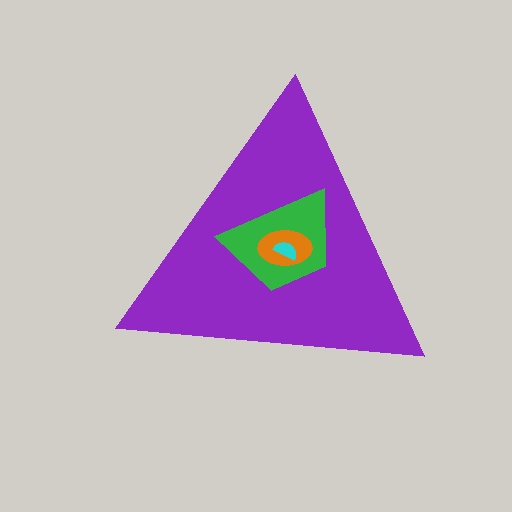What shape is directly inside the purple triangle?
The green trapezoid.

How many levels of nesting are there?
4.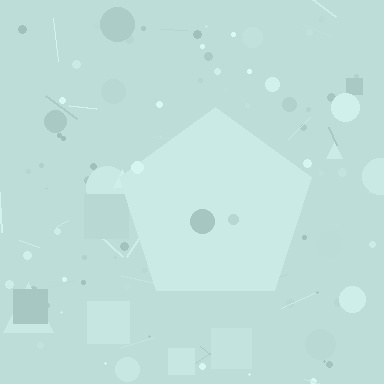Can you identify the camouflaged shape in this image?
The camouflaged shape is a pentagon.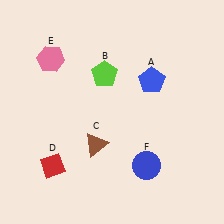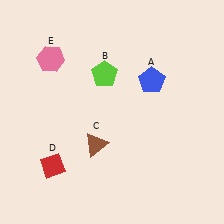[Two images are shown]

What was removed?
The blue circle (F) was removed in Image 2.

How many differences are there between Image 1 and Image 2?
There is 1 difference between the two images.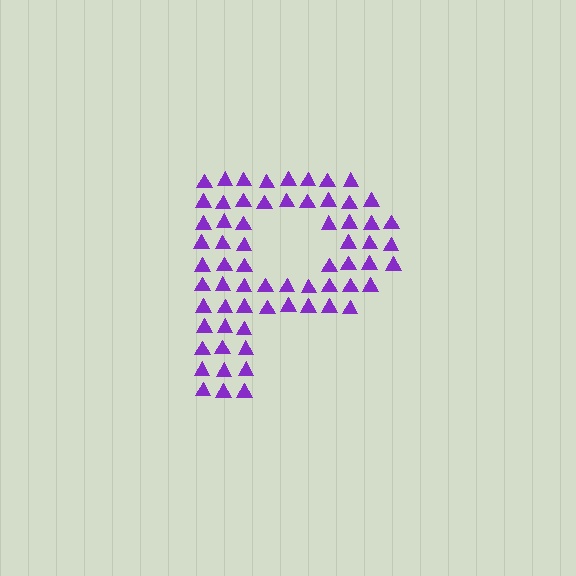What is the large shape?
The large shape is the letter P.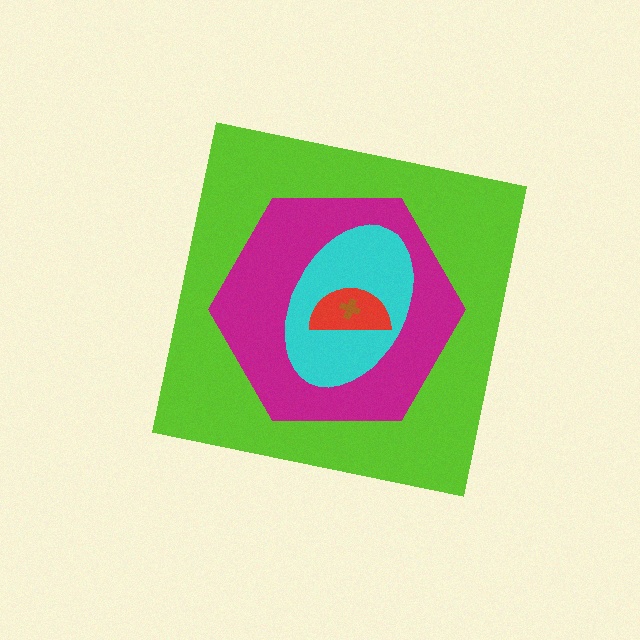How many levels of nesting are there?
5.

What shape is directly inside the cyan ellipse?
The red semicircle.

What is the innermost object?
The brown cross.